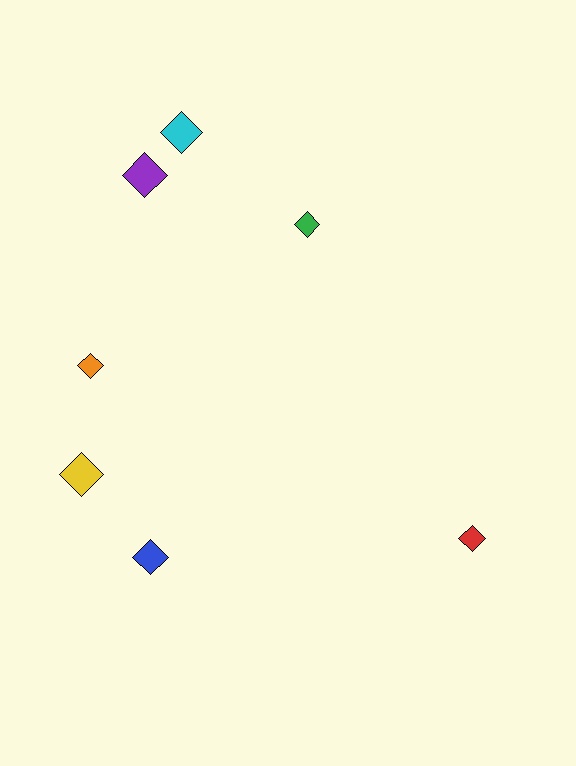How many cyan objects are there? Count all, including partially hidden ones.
There is 1 cyan object.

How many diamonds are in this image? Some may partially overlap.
There are 7 diamonds.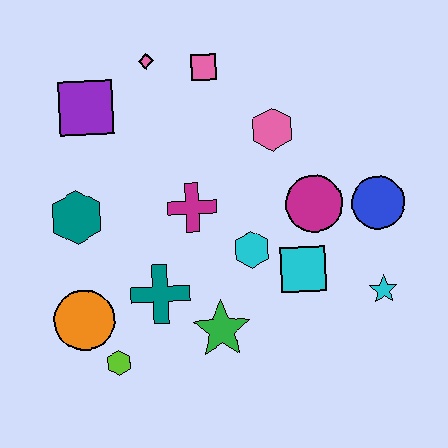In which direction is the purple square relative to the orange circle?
The purple square is above the orange circle.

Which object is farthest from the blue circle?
The orange circle is farthest from the blue circle.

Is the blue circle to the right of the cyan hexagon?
Yes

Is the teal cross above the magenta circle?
No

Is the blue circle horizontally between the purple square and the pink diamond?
No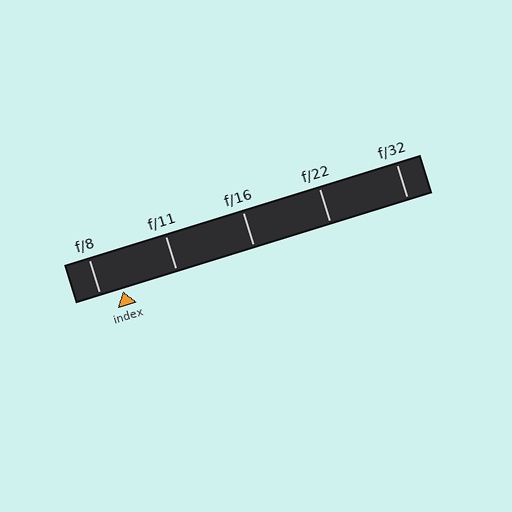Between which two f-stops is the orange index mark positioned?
The index mark is between f/8 and f/11.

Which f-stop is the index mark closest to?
The index mark is closest to f/8.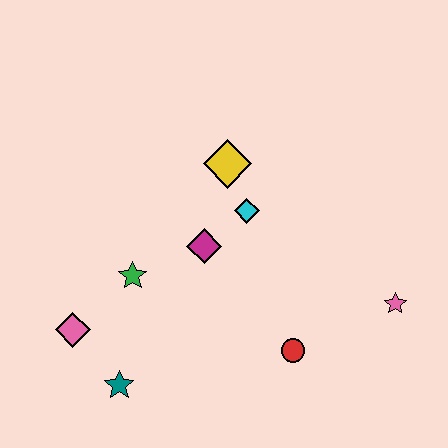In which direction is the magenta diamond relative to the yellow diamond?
The magenta diamond is below the yellow diamond.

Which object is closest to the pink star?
The red circle is closest to the pink star.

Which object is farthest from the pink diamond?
The pink star is farthest from the pink diamond.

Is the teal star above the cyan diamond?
No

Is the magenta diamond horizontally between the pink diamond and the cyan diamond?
Yes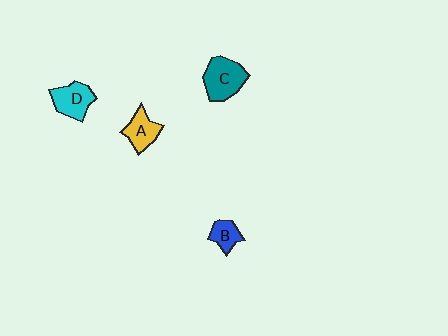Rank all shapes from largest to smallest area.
From largest to smallest: C (teal), D (cyan), A (yellow), B (blue).